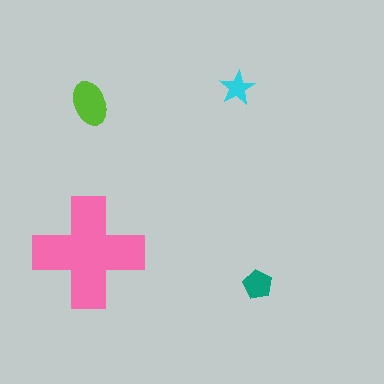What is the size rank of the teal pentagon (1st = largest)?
3rd.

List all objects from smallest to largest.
The cyan star, the teal pentagon, the lime ellipse, the pink cross.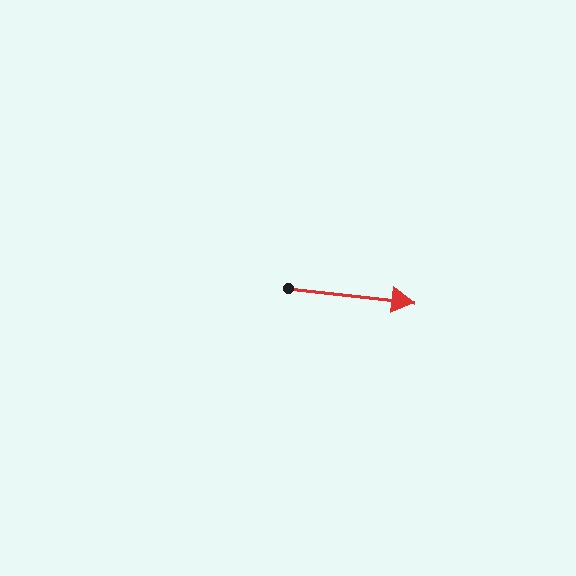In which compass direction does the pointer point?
East.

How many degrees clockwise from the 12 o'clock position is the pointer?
Approximately 96 degrees.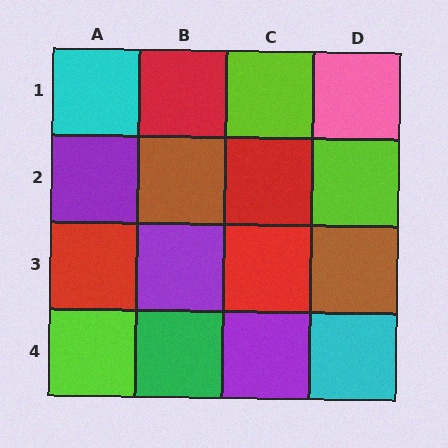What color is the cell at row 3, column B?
Purple.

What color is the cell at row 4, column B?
Green.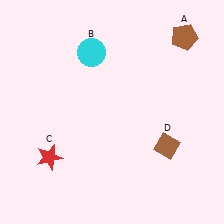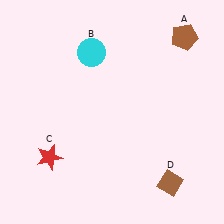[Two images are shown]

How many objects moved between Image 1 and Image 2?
1 object moved between the two images.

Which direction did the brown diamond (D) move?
The brown diamond (D) moved down.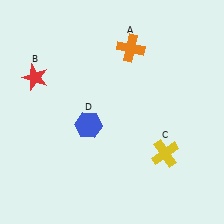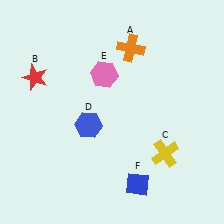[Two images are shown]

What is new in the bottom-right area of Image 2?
A blue diamond (F) was added in the bottom-right area of Image 2.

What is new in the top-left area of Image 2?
A pink hexagon (E) was added in the top-left area of Image 2.